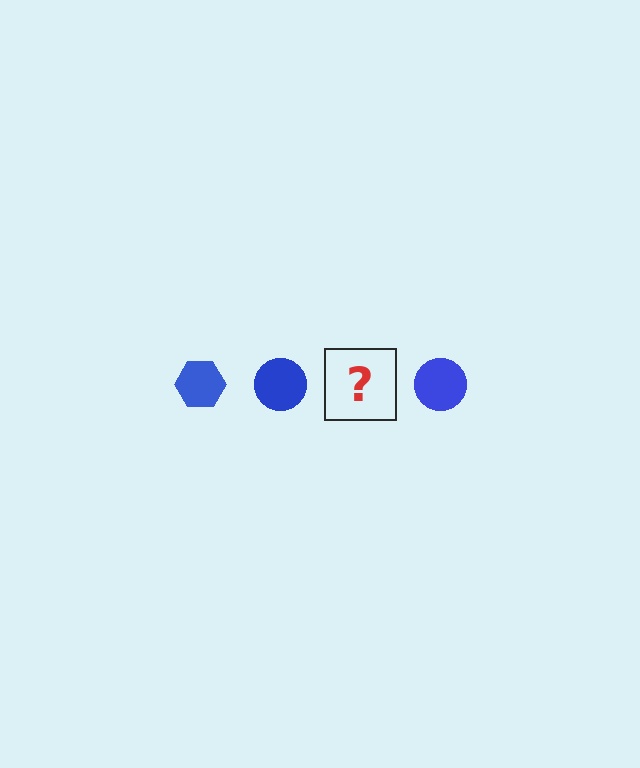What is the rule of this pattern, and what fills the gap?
The rule is that the pattern cycles through hexagon, circle shapes in blue. The gap should be filled with a blue hexagon.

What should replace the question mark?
The question mark should be replaced with a blue hexagon.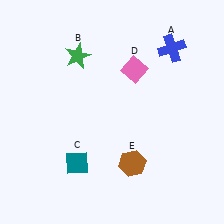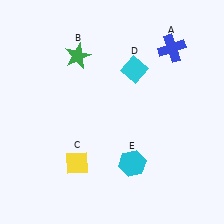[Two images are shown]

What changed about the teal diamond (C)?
In Image 1, C is teal. In Image 2, it changed to yellow.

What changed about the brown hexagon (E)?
In Image 1, E is brown. In Image 2, it changed to cyan.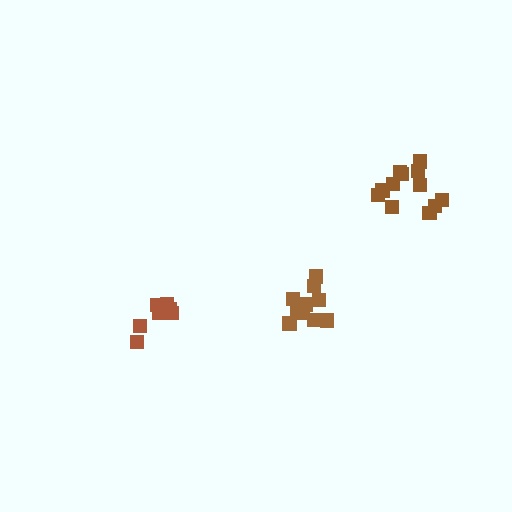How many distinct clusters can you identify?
There are 3 distinct clusters.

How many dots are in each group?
Group 1: 10 dots, Group 2: 12 dots, Group 3: 7 dots (29 total).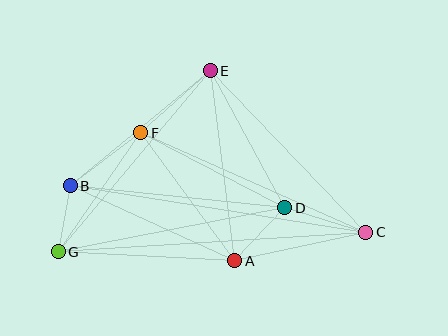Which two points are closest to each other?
Points B and G are closest to each other.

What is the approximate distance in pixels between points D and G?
The distance between D and G is approximately 231 pixels.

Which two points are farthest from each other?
Points C and G are farthest from each other.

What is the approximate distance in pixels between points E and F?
The distance between E and F is approximately 93 pixels.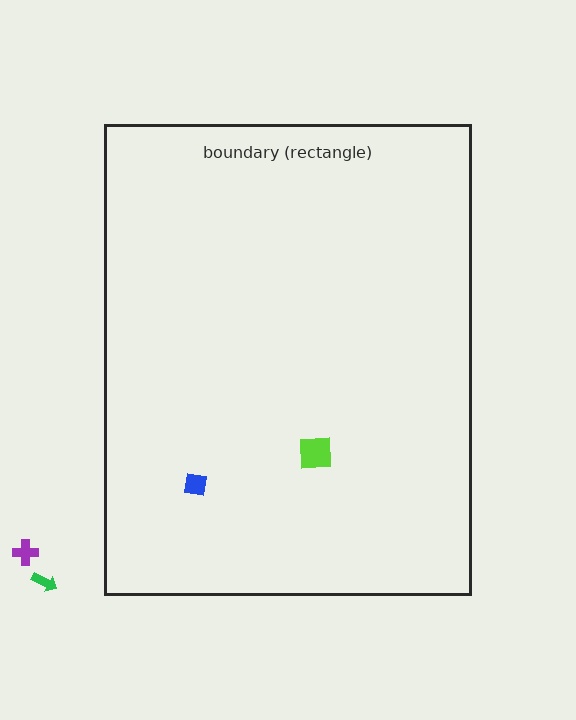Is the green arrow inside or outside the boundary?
Outside.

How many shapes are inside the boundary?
2 inside, 2 outside.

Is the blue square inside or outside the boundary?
Inside.